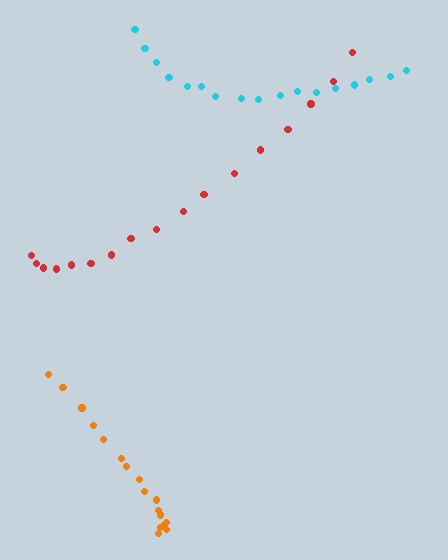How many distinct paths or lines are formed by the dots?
There are 3 distinct paths.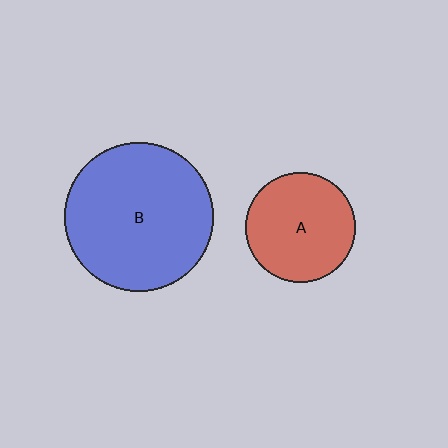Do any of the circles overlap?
No, none of the circles overlap.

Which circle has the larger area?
Circle B (blue).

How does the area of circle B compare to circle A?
Approximately 1.8 times.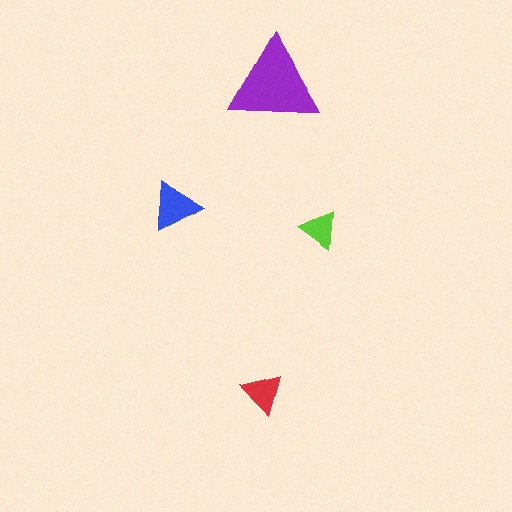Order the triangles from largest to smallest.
the purple one, the blue one, the red one, the lime one.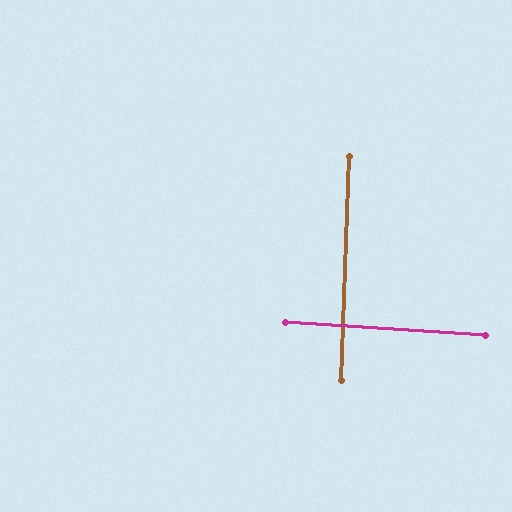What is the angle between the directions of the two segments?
Approximately 88 degrees.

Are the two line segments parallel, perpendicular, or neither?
Perpendicular — they meet at approximately 88°.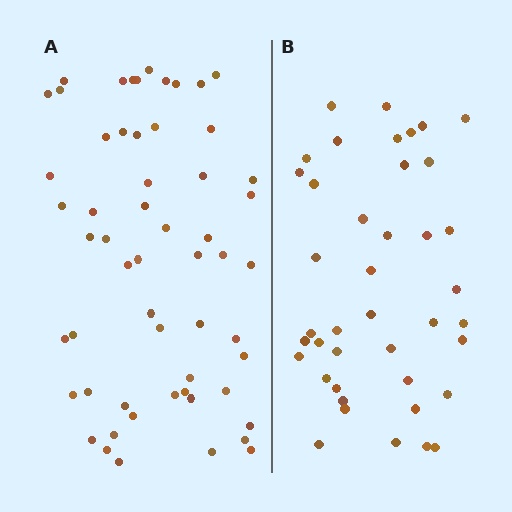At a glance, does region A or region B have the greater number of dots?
Region A (the left region) has more dots.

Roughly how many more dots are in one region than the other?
Region A has approximately 15 more dots than region B.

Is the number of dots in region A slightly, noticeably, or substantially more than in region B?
Region A has noticeably more, but not dramatically so. The ratio is roughly 1.4 to 1.